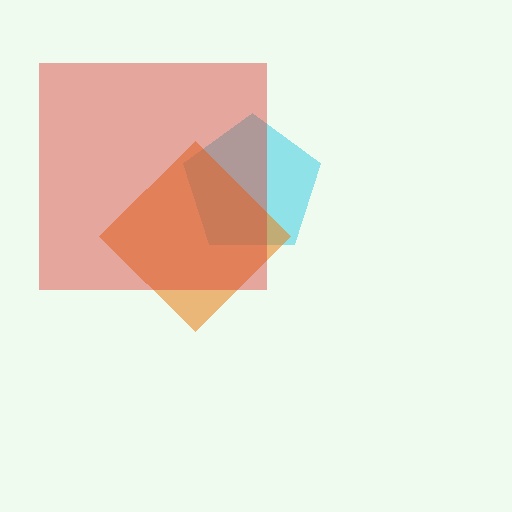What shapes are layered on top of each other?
The layered shapes are: a cyan pentagon, an orange diamond, a red square.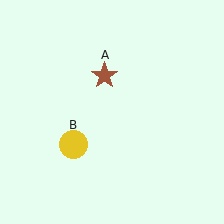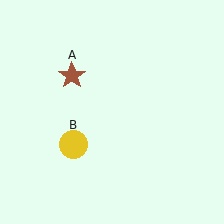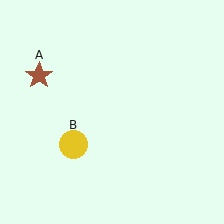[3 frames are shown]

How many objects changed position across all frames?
1 object changed position: brown star (object A).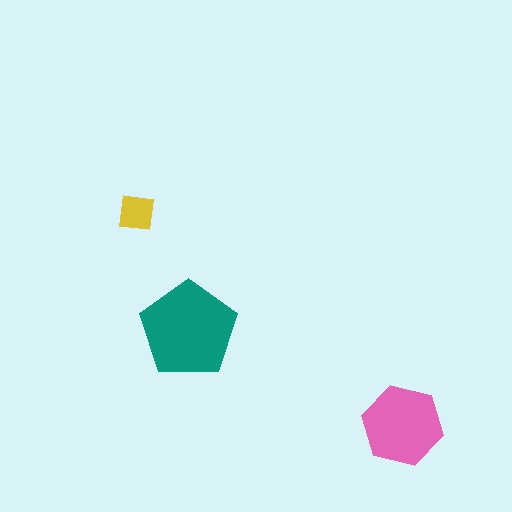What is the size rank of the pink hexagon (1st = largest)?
2nd.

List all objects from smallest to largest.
The yellow square, the pink hexagon, the teal pentagon.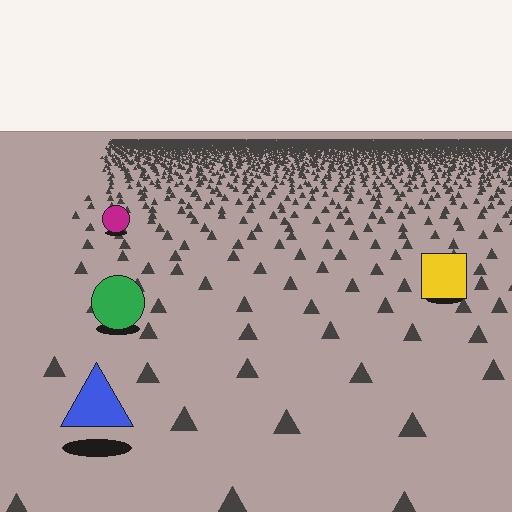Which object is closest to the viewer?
The blue triangle is closest. The texture marks near it are larger and more spread out.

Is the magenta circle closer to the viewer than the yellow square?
No. The yellow square is closer — you can tell from the texture gradient: the ground texture is coarser near it.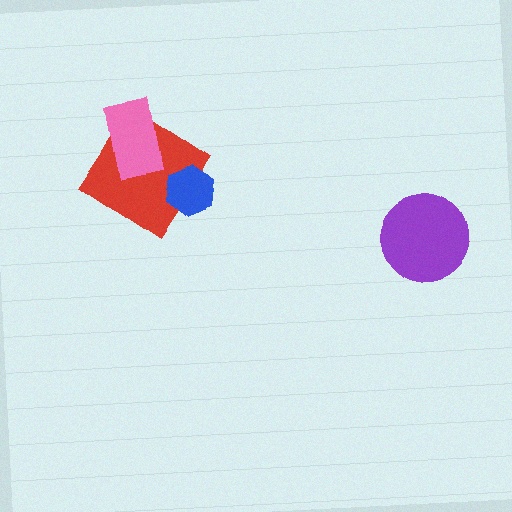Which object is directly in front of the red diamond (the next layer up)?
The blue hexagon is directly in front of the red diamond.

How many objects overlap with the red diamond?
2 objects overlap with the red diamond.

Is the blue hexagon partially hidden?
No, no other shape covers it.